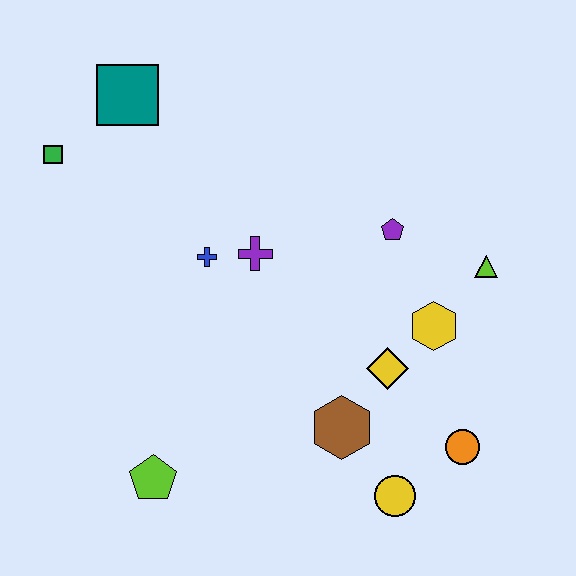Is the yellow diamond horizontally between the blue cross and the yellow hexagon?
Yes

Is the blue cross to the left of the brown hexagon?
Yes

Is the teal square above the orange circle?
Yes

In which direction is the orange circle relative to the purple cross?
The orange circle is to the right of the purple cross.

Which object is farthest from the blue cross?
The orange circle is farthest from the blue cross.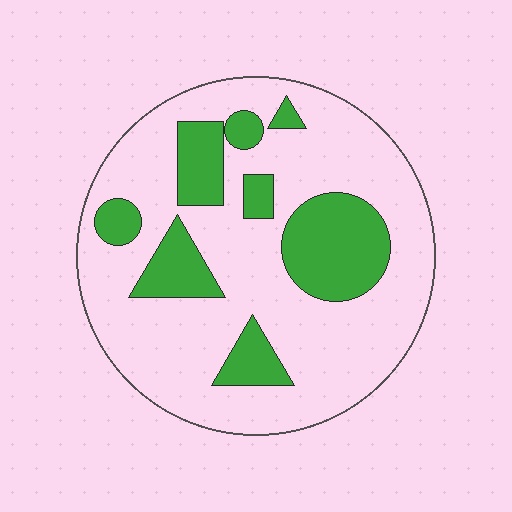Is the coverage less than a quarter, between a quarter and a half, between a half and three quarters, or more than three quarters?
Between a quarter and a half.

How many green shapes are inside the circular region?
8.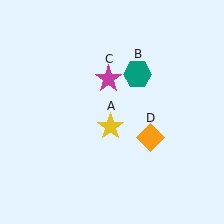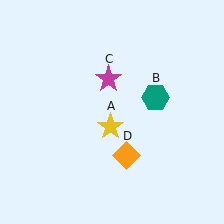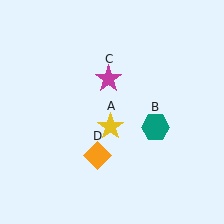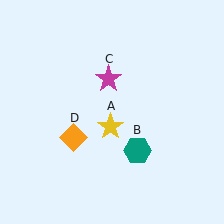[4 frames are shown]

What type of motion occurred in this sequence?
The teal hexagon (object B), orange diamond (object D) rotated clockwise around the center of the scene.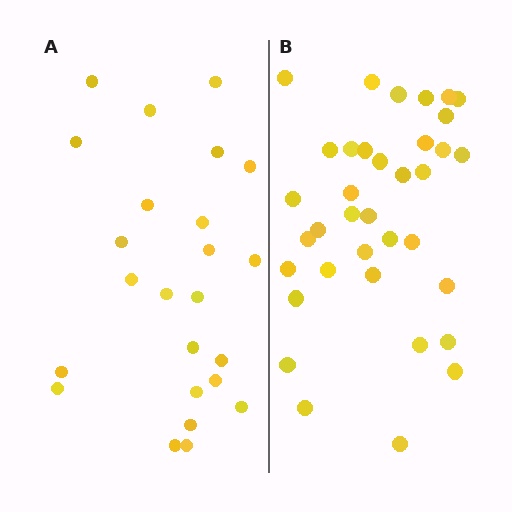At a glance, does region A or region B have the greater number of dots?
Region B (the right region) has more dots.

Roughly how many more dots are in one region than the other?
Region B has roughly 12 or so more dots than region A.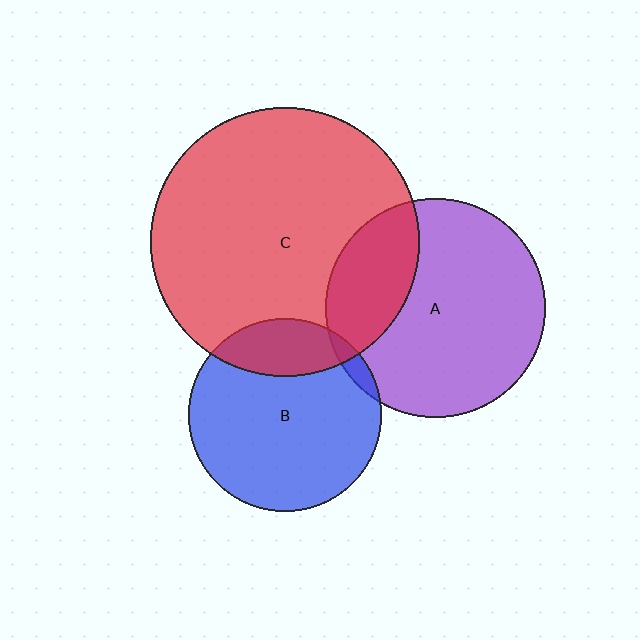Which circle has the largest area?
Circle C (red).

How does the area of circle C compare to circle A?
Approximately 1.5 times.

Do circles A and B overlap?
Yes.